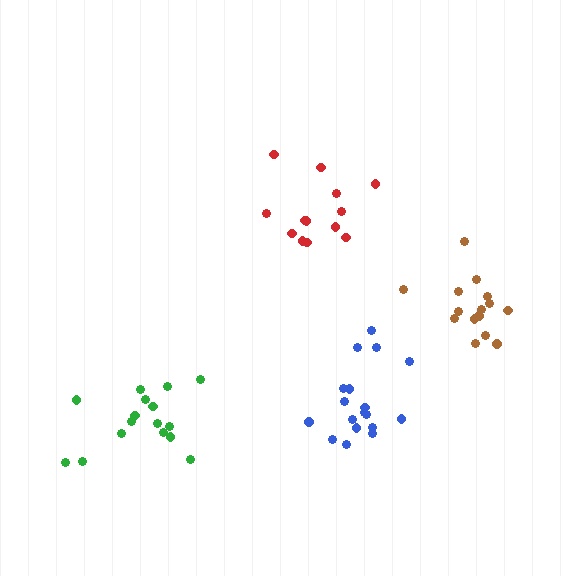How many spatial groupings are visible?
There are 4 spatial groupings.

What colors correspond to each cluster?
The clusters are colored: red, blue, green, brown.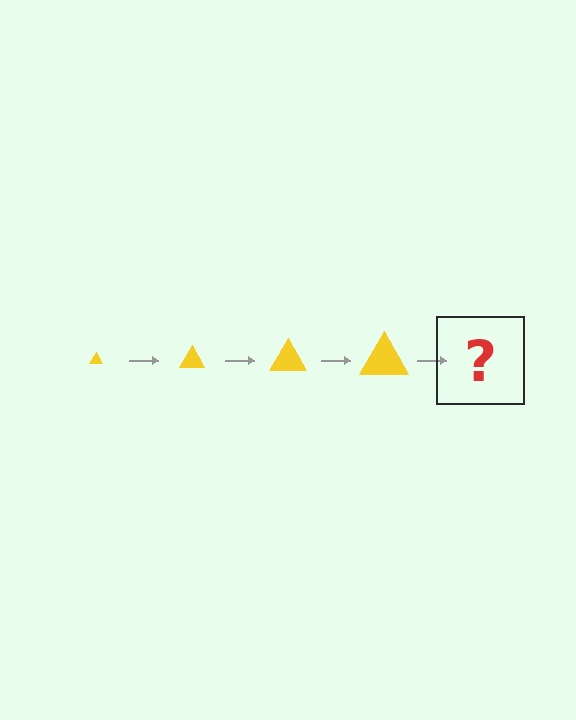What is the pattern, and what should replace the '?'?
The pattern is that the triangle gets progressively larger each step. The '?' should be a yellow triangle, larger than the previous one.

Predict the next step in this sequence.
The next step is a yellow triangle, larger than the previous one.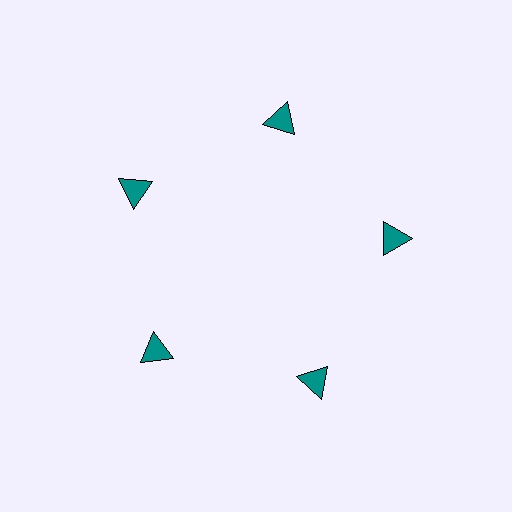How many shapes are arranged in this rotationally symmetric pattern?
There are 5 shapes, arranged in 5 groups of 1.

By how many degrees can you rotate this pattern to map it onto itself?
The pattern maps onto itself every 72 degrees of rotation.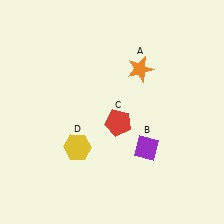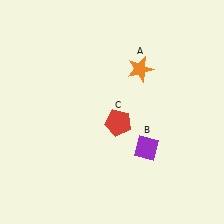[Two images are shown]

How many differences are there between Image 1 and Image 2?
There is 1 difference between the two images.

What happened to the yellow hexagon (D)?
The yellow hexagon (D) was removed in Image 2. It was in the bottom-left area of Image 1.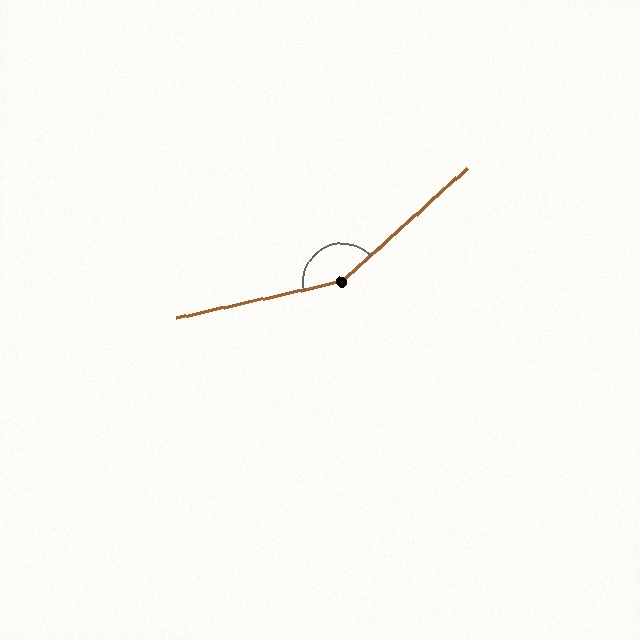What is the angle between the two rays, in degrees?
Approximately 150 degrees.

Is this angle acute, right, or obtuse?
It is obtuse.